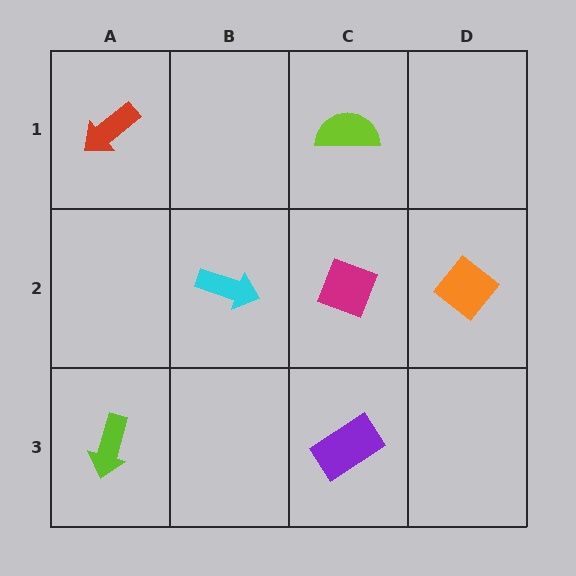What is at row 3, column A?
A lime arrow.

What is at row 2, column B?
A cyan arrow.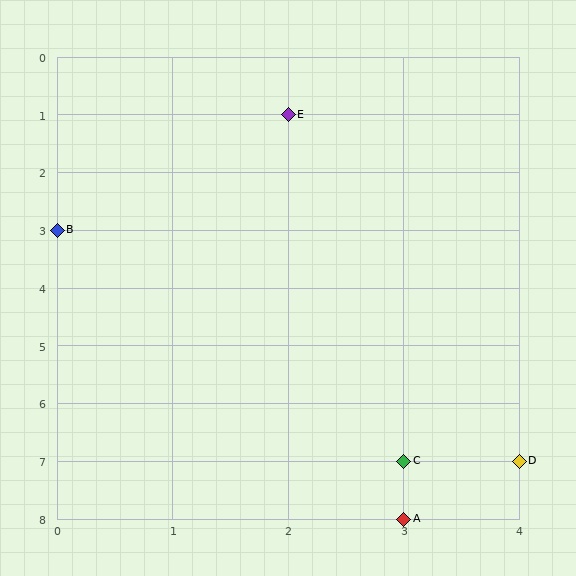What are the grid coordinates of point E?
Point E is at grid coordinates (2, 1).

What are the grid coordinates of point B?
Point B is at grid coordinates (0, 3).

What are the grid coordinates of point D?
Point D is at grid coordinates (4, 7).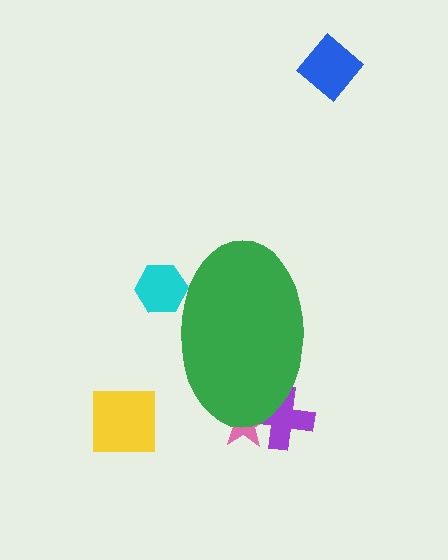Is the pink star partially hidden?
Yes, the pink star is partially hidden behind the green ellipse.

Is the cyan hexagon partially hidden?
Yes, the cyan hexagon is partially hidden behind the green ellipse.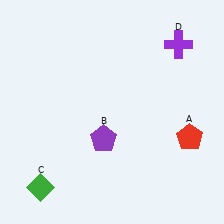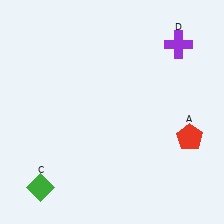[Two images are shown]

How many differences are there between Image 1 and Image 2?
There is 1 difference between the two images.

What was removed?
The purple pentagon (B) was removed in Image 2.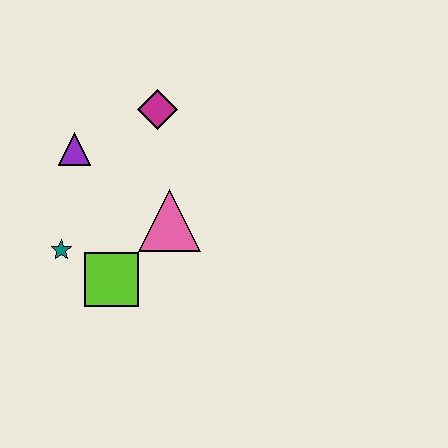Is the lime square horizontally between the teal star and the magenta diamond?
Yes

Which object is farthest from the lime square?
The magenta diamond is farthest from the lime square.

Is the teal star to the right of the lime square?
No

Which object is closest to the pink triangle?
The lime square is closest to the pink triangle.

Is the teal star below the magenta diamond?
Yes